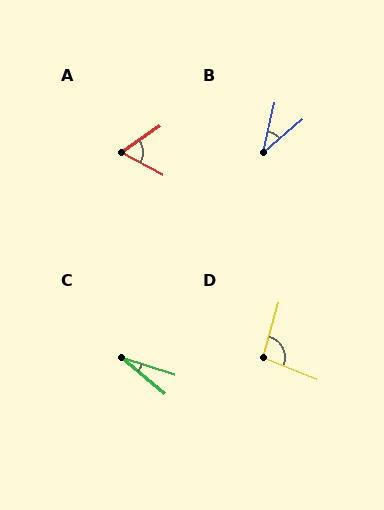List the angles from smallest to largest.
C (22°), B (36°), A (64°), D (95°).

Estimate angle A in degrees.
Approximately 64 degrees.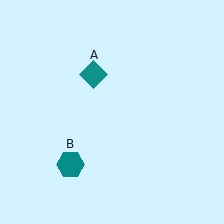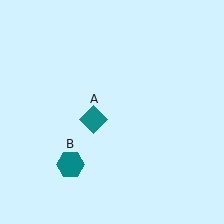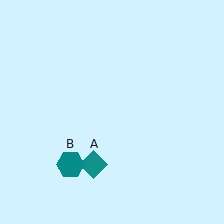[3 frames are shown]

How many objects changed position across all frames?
1 object changed position: teal diamond (object A).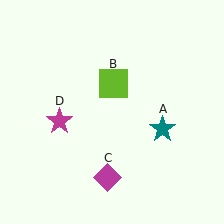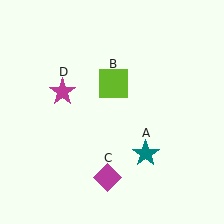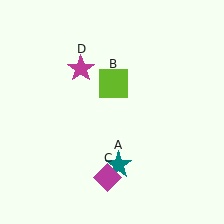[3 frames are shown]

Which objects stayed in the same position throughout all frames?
Lime square (object B) and magenta diamond (object C) remained stationary.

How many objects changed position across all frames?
2 objects changed position: teal star (object A), magenta star (object D).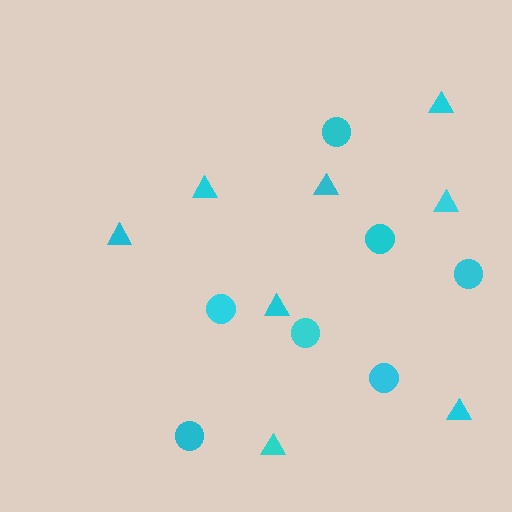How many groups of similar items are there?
There are 2 groups: one group of circles (7) and one group of triangles (8).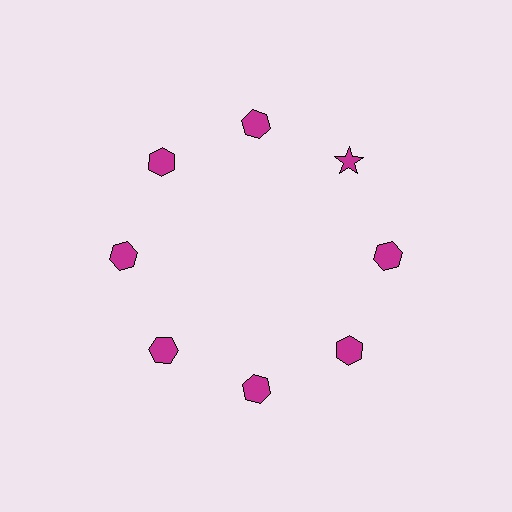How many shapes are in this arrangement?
There are 8 shapes arranged in a ring pattern.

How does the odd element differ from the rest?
It has a different shape: star instead of hexagon.